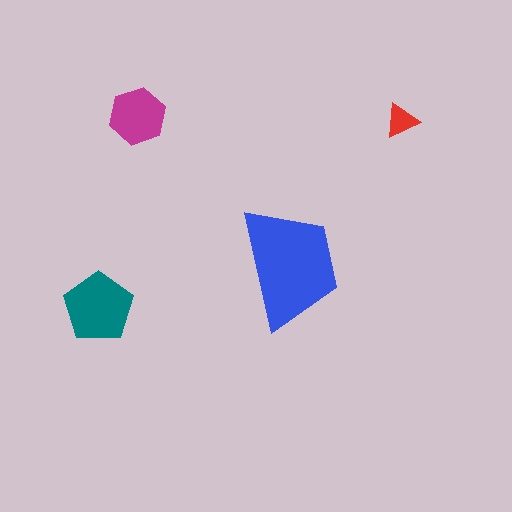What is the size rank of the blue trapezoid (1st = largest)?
1st.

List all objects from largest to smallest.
The blue trapezoid, the teal pentagon, the magenta hexagon, the red triangle.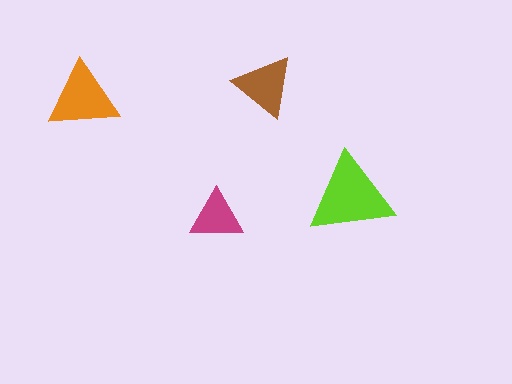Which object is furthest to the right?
The lime triangle is rightmost.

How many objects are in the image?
There are 4 objects in the image.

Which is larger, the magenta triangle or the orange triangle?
The orange one.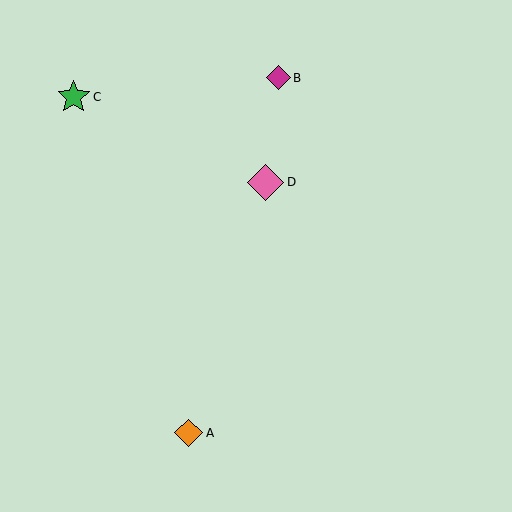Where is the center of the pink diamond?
The center of the pink diamond is at (266, 182).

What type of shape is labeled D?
Shape D is a pink diamond.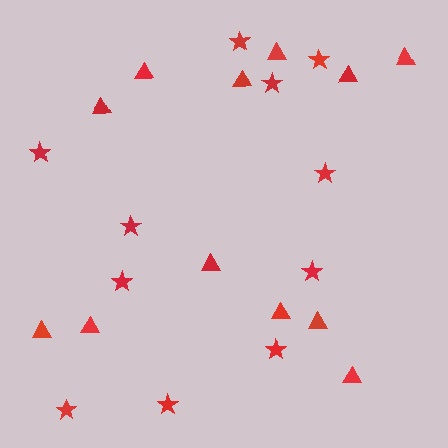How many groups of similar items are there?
There are 2 groups: one group of stars (11) and one group of triangles (12).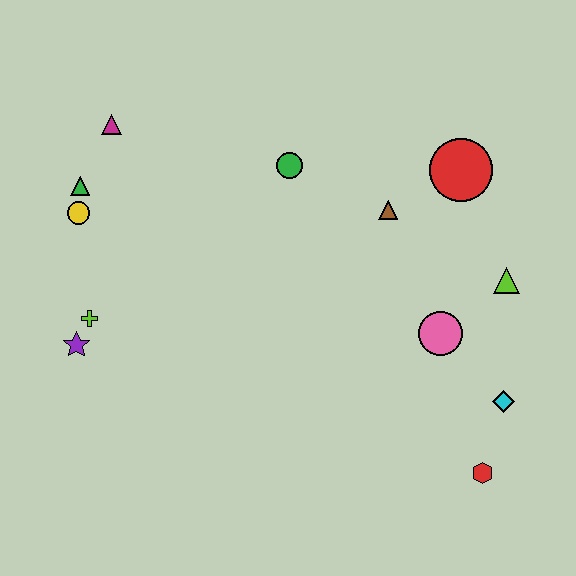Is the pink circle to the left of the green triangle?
No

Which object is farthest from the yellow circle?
The red hexagon is farthest from the yellow circle.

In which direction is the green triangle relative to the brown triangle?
The green triangle is to the left of the brown triangle.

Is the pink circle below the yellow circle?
Yes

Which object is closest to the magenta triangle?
The green triangle is closest to the magenta triangle.